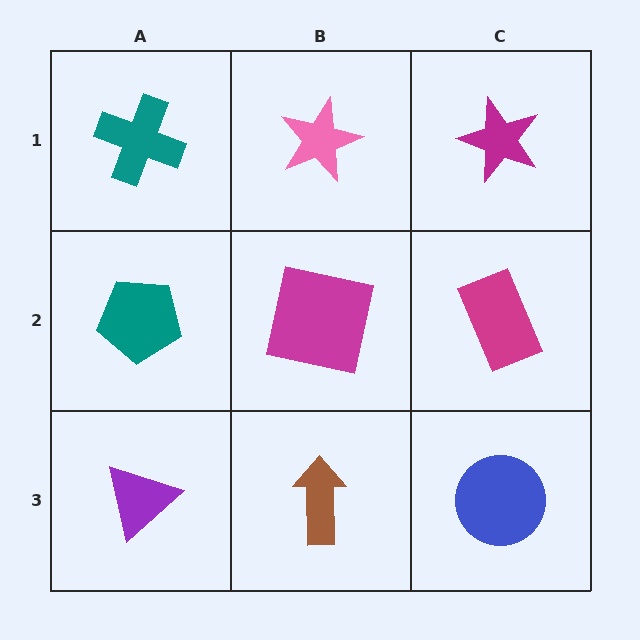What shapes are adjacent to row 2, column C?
A magenta star (row 1, column C), a blue circle (row 3, column C), a magenta square (row 2, column B).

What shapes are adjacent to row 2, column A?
A teal cross (row 1, column A), a purple triangle (row 3, column A), a magenta square (row 2, column B).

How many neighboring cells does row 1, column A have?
2.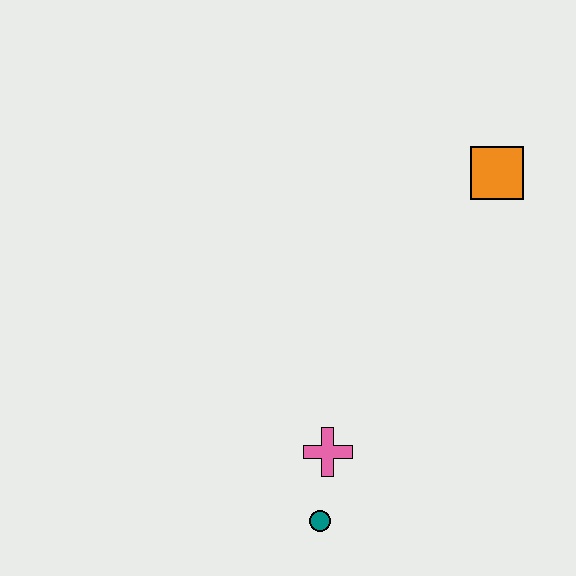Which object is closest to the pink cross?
The teal circle is closest to the pink cross.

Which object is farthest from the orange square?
The teal circle is farthest from the orange square.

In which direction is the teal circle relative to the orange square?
The teal circle is below the orange square.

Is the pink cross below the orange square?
Yes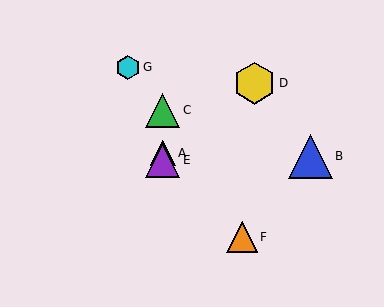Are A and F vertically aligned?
No, A is at x≈163 and F is at x≈242.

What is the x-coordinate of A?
Object A is at x≈163.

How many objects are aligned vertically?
3 objects (A, C, E) are aligned vertically.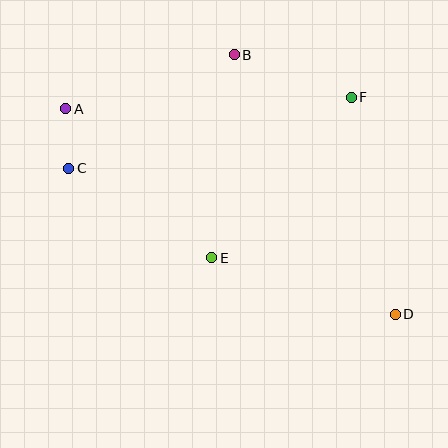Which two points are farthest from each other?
Points A and D are farthest from each other.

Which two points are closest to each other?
Points A and C are closest to each other.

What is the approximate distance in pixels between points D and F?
The distance between D and F is approximately 221 pixels.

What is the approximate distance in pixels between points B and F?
The distance between B and F is approximately 125 pixels.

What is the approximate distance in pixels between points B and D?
The distance between B and D is approximately 305 pixels.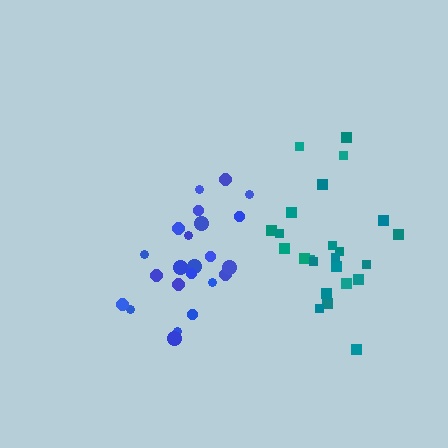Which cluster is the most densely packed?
Blue.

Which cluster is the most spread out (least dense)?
Teal.